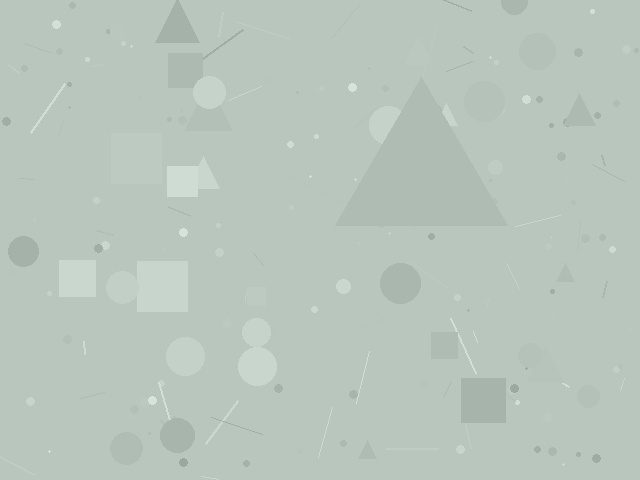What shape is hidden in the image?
A triangle is hidden in the image.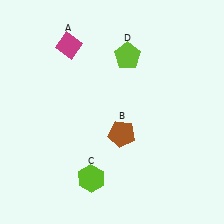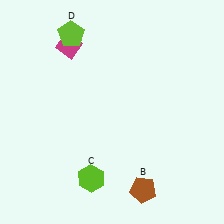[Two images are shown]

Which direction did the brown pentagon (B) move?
The brown pentagon (B) moved down.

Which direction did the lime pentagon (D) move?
The lime pentagon (D) moved left.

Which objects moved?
The objects that moved are: the brown pentagon (B), the lime pentagon (D).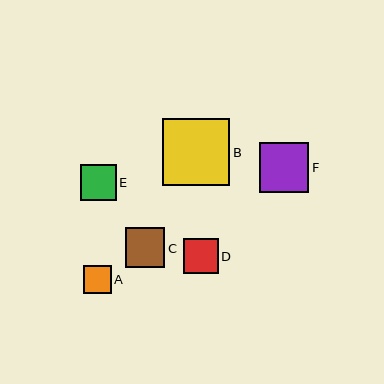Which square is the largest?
Square B is the largest with a size of approximately 67 pixels.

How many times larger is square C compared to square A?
Square C is approximately 1.4 times the size of square A.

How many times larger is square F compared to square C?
Square F is approximately 1.3 times the size of square C.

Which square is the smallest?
Square A is the smallest with a size of approximately 28 pixels.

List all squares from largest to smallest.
From largest to smallest: B, F, C, E, D, A.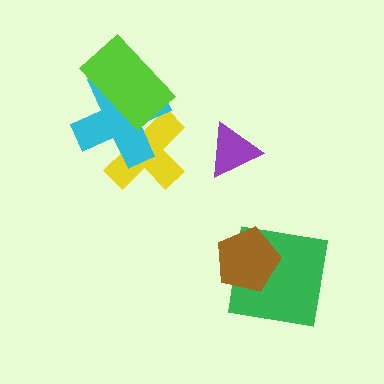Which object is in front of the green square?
The brown pentagon is in front of the green square.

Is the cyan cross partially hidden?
Yes, it is partially covered by another shape.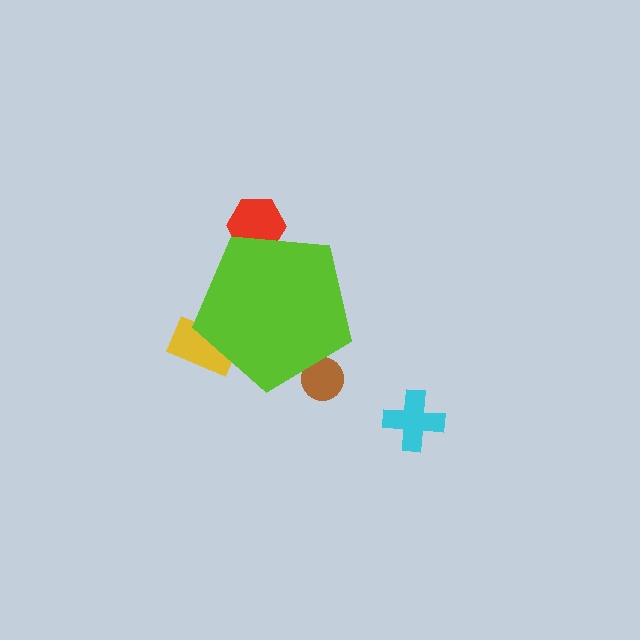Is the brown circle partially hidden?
Yes, the brown circle is partially hidden behind the lime pentagon.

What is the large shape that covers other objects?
A lime pentagon.